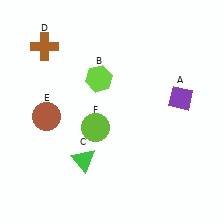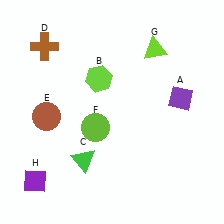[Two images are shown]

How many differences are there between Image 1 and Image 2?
There are 2 differences between the two images.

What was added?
A lime triangle (G), a purple diamond (H) were added in Image 2.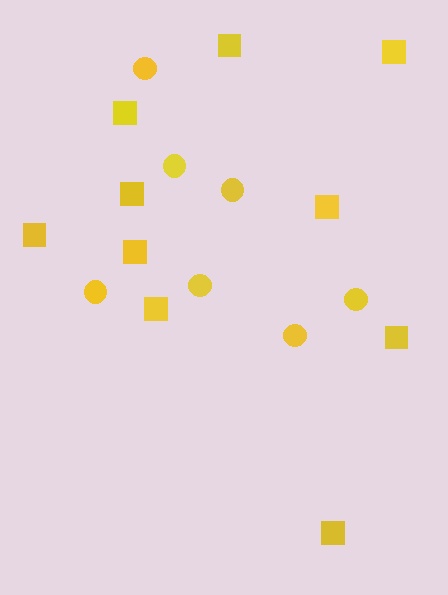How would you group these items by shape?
There are 2 groups: one group of squares (10) and one group of circles (7).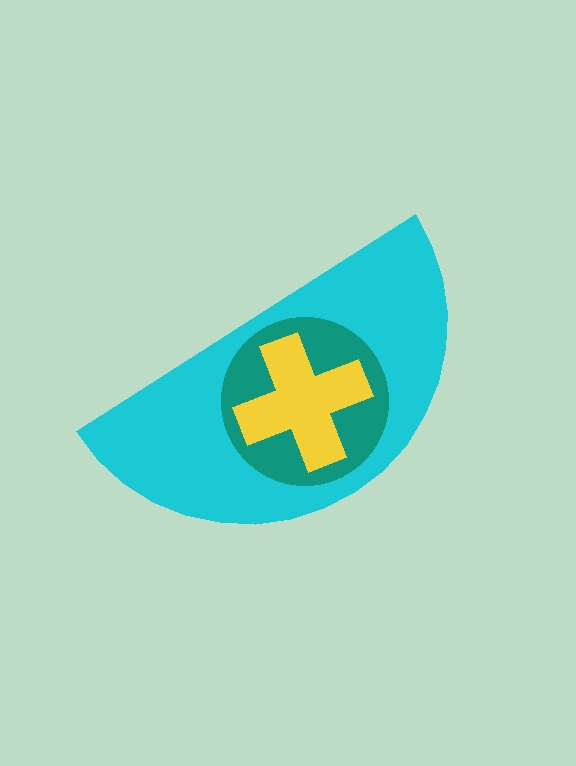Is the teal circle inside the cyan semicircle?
Yes.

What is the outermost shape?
The cyan semicircle.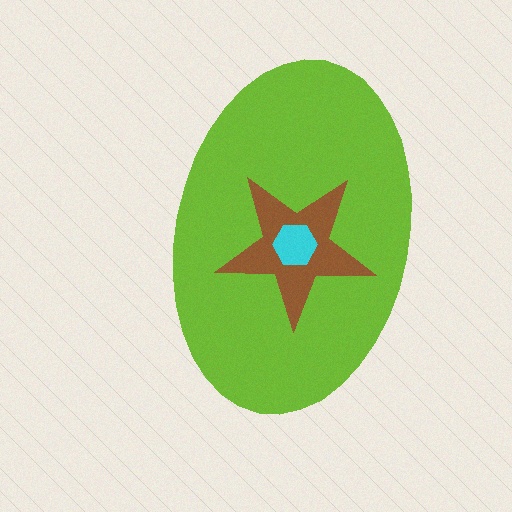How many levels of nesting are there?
3.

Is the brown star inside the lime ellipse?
Yes.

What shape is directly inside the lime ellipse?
The brown star.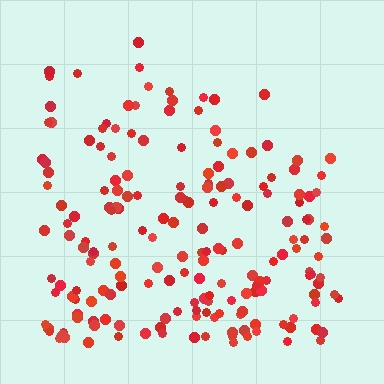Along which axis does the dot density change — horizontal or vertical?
Vertical.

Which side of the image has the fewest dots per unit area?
The top.